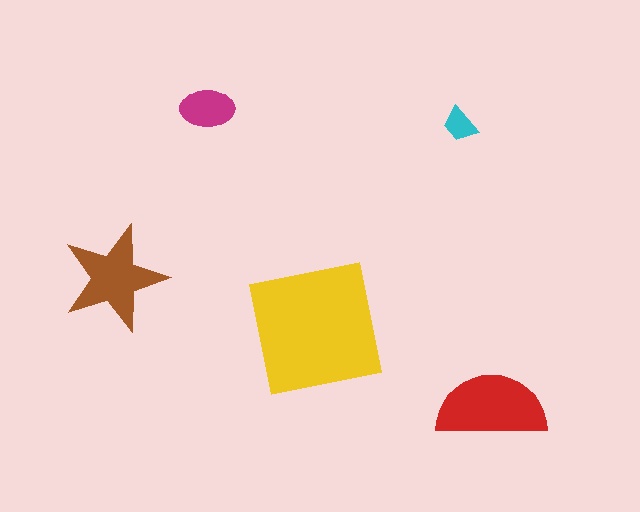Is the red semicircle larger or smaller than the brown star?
Larger.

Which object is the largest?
The yellow square.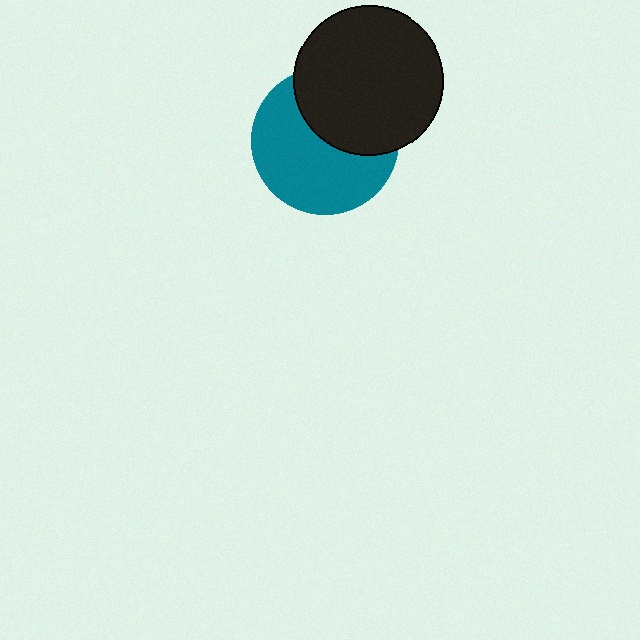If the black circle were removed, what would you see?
You would see the complete teal circle.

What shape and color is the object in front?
The object in front is a black circle.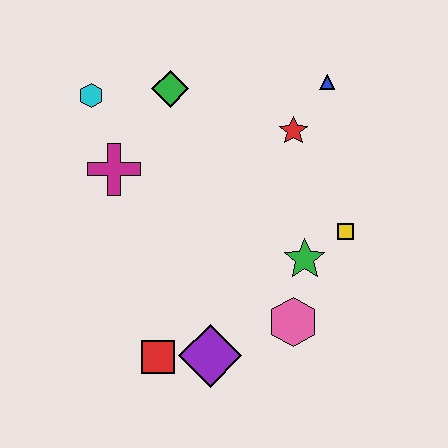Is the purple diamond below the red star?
Yes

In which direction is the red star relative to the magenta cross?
The red star is to the right of the magenta cross.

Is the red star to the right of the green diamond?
Yes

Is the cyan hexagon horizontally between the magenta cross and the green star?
No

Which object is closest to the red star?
The blue triangle is closest to the red star.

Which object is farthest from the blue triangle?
The red square is farthest from the blue triangle.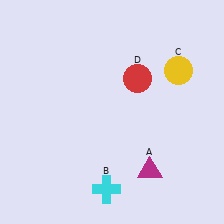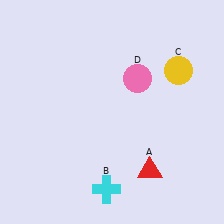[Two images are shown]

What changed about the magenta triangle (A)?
In Image 1, A is magenta. In Image 2, it changed to red.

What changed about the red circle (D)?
In Image 1, D is red. In Image 2, it changed to pink.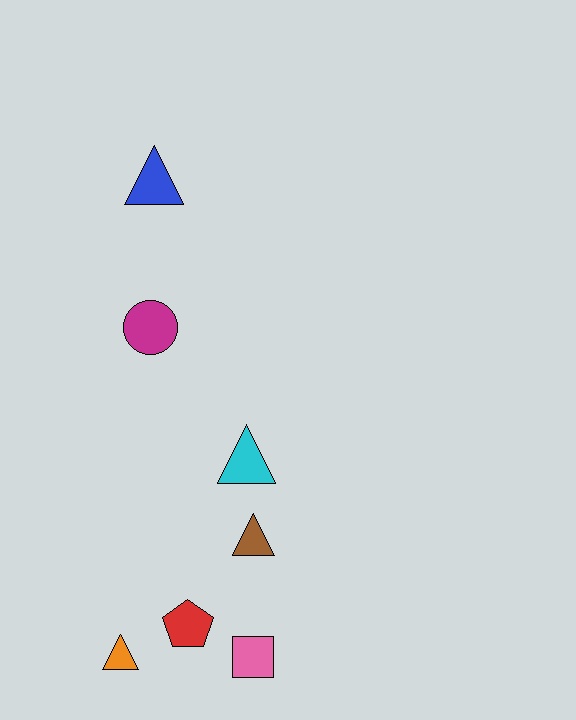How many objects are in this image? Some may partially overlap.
There are 7 objects.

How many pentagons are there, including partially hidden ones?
There is 1 pentagon.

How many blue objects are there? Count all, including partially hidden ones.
There is 1 blue object.